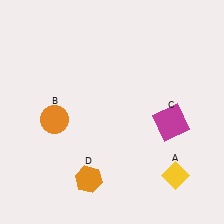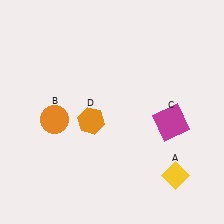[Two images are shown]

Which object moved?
The orange hexagon (D) moved up.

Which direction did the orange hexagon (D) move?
The orange hexagon (D) moved up.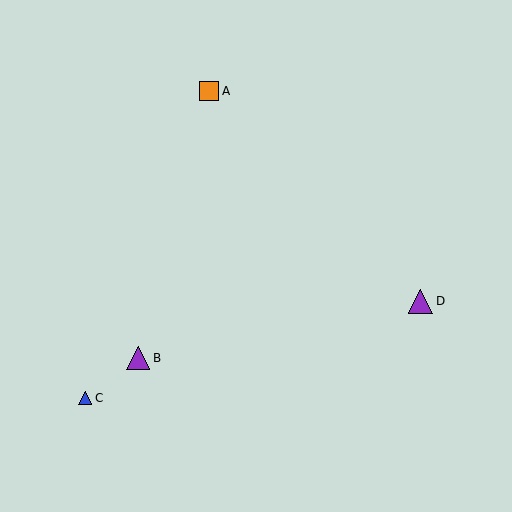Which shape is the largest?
The purple triangle (labeled D) is the largest.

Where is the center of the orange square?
The center of the orange square is at (209, 91).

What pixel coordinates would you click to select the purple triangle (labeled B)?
Click at (138, 358) to select the purple triangle B.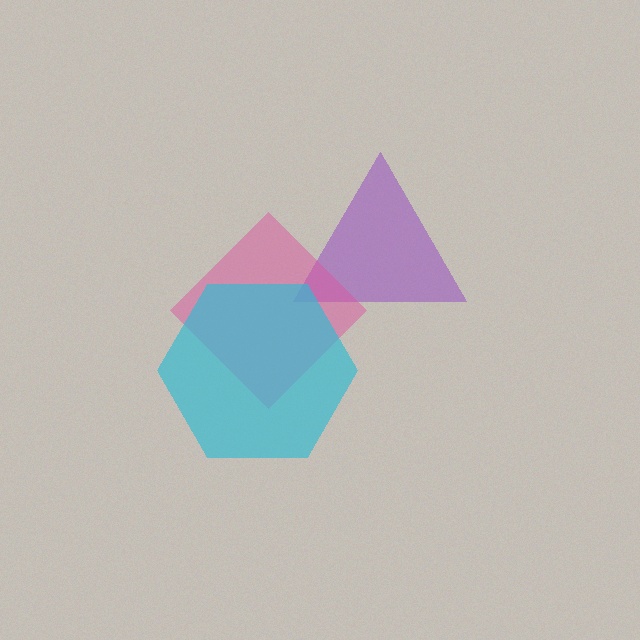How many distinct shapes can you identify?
There are 3 distinct shapes: a purple triangle, a pink diamond, a cyan hexagon.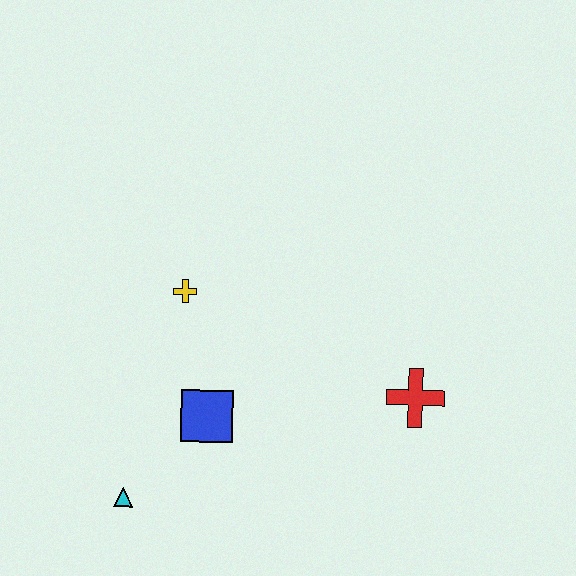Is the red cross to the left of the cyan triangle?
No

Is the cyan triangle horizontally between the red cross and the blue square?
No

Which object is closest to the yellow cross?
The blue square is closest to the yellow cross.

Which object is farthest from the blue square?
The red cross is farthest from the blue square.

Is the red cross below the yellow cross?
Yes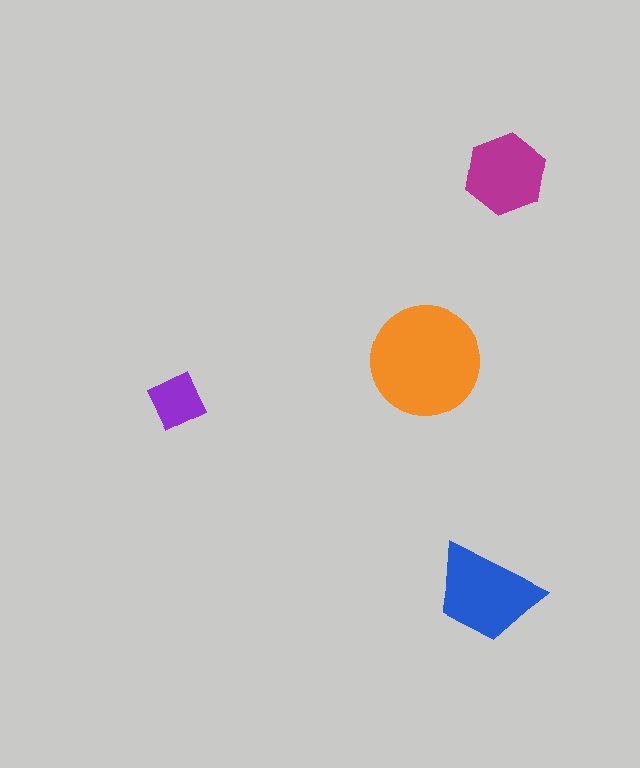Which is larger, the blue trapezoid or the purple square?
The blue trapezoid.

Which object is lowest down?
The blue trapezoid is bottommost.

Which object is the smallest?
The purple square.